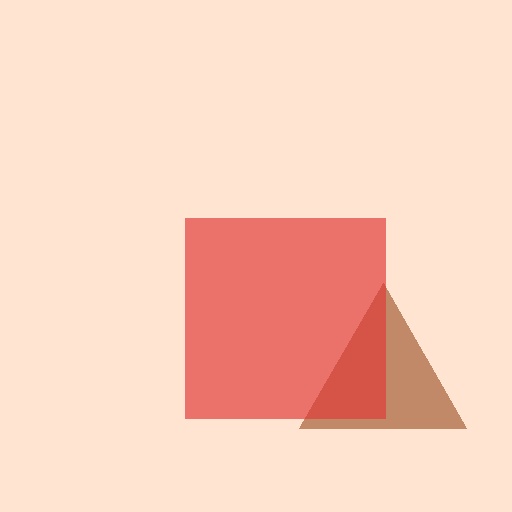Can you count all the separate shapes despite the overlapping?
Yes, there are 2 separate shapes.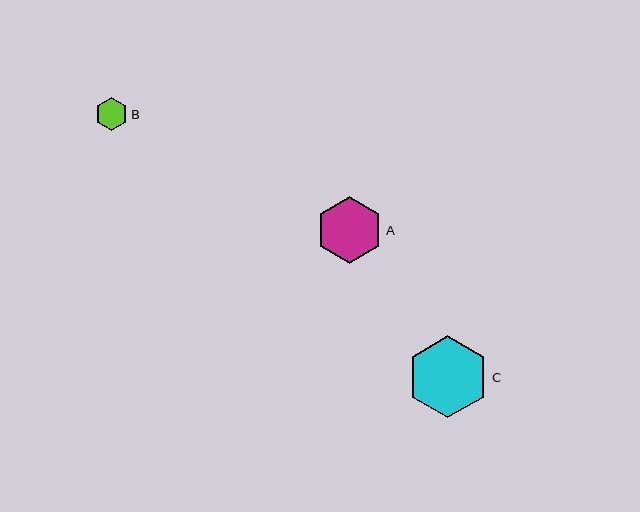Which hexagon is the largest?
Hexagon C is the largest with a size of approximately 82 pixels.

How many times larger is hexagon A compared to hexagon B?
Hexagon A is approximately 2.1 times the size of hexagon B.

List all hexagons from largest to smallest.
From largest to smallest: C, A, B.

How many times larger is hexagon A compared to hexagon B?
Hexagon A is approximately 2.1 times the size of hexagon B.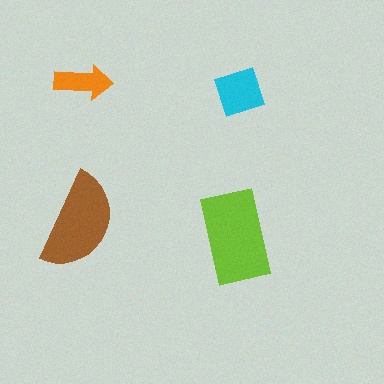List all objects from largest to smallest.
The lime rectangle, the brown semicircle, the cyan square, the orange arrow.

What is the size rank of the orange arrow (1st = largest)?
4th.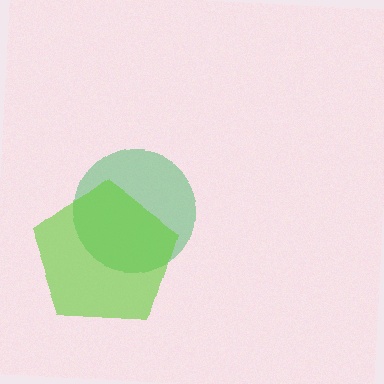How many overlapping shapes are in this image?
There are 2 overlapping shapes in the image.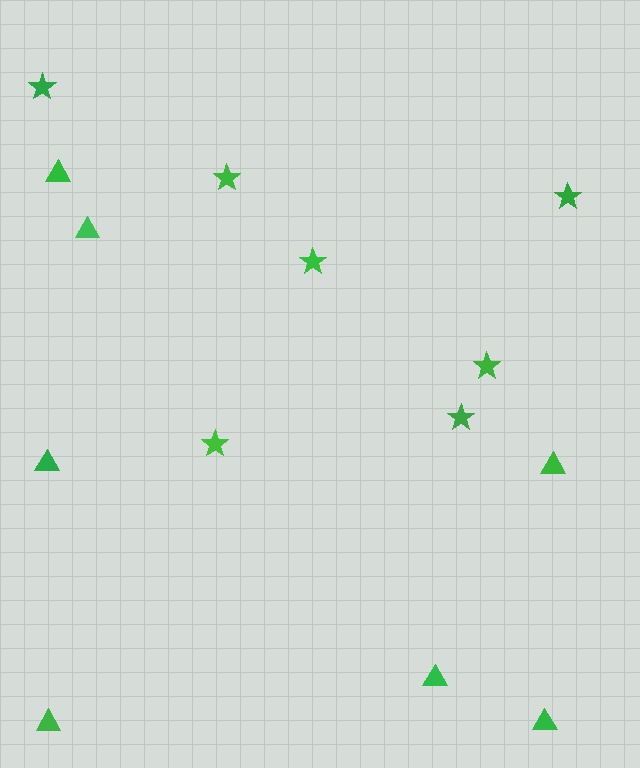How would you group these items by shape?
There are 2 groups: one group of triangles (7) and one group of stars (7).